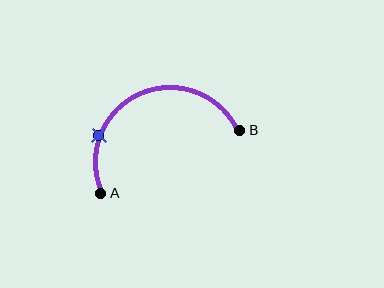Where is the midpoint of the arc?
The arc midpoint is the point on the curve farthest from the straight line joining A and B. It sits above that line.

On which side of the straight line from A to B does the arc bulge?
The arc bulges above the straight line connecting A and B.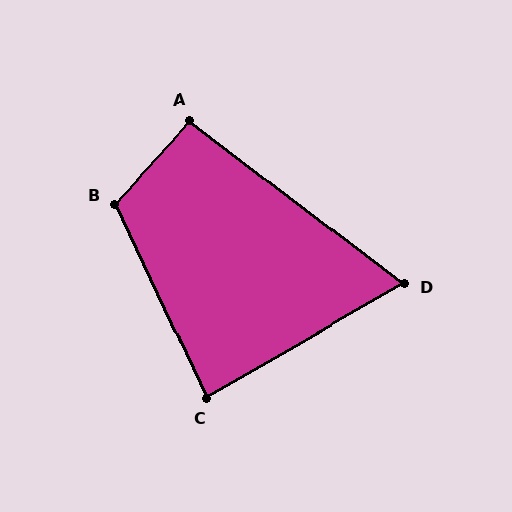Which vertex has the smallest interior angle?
D, at approximately 67 degrees.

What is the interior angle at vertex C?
Approximately 85 degrees (approximately right).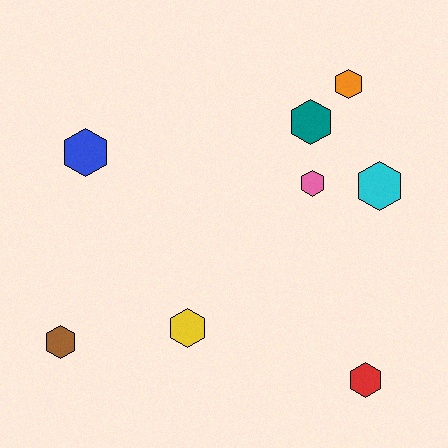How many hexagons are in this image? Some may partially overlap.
There are 8 hexagons.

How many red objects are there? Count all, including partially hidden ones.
There is 1 red object.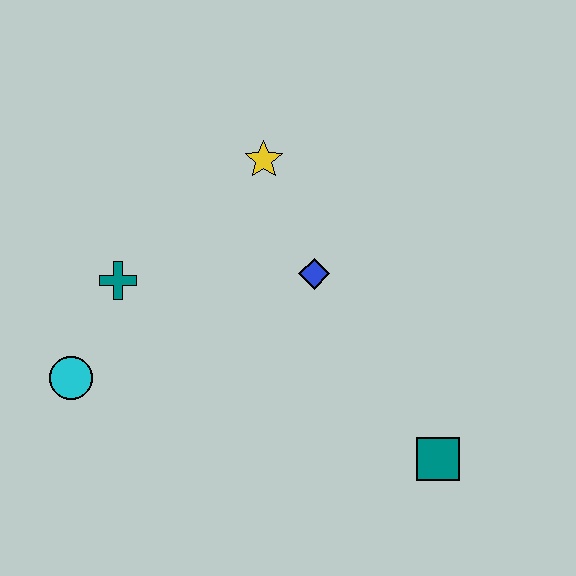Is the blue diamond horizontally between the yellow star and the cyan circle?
No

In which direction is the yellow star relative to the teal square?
The yellow star is above the teal square.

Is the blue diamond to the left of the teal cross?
No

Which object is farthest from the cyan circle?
The teal square is farthest from the cyan circle.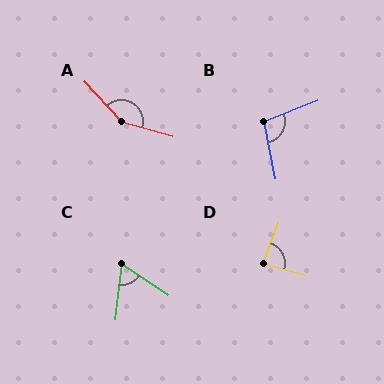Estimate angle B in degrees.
Approximately 100 degrees.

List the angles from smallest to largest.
C (63°), D (84°), B (100°), A (148°).